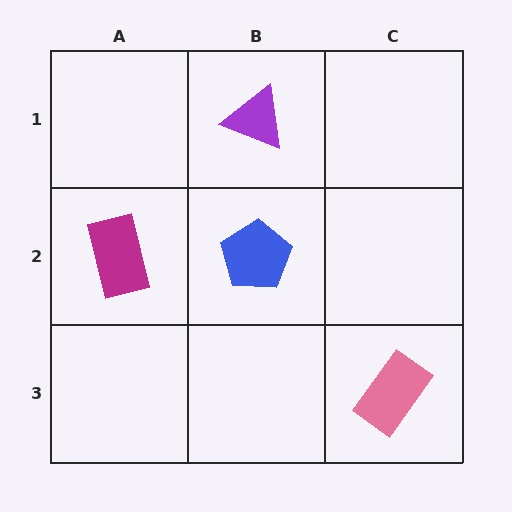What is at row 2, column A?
A magenta rectangle.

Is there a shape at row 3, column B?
No, that cell is empty.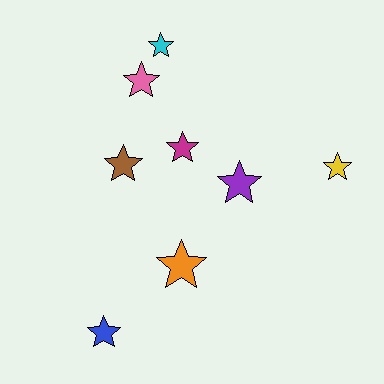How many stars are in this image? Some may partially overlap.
There are 8 stars.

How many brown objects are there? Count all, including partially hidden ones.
There is 1 brown object.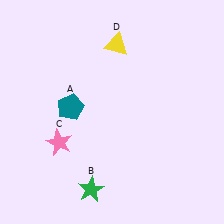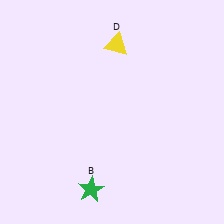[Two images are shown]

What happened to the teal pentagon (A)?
The teal pentagon (A) was removed in Image 2. It was in the top-left area of Image 1.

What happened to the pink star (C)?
The pink star (C) was removed in Image 2. It was in the bottom-left area of Image 1.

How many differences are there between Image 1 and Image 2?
There are 2 differences between the two images.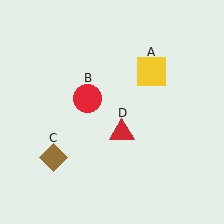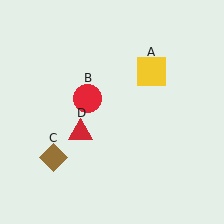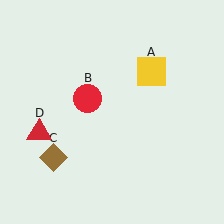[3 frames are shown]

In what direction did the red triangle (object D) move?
The red triangle (object D) moved left.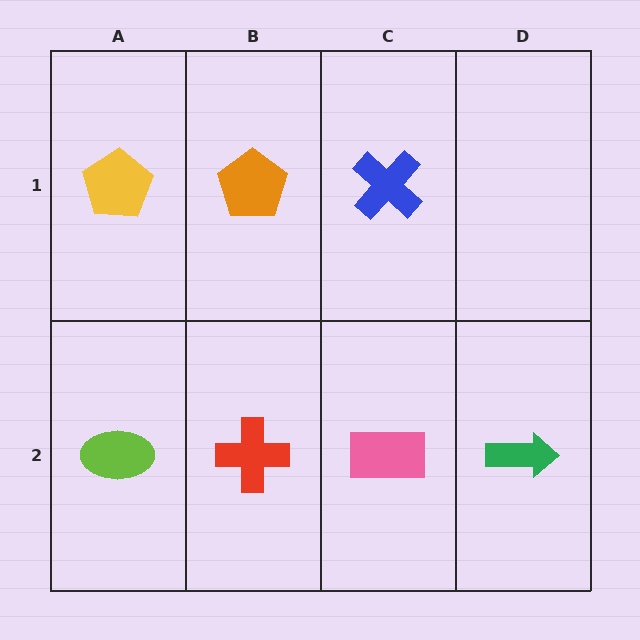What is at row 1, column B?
An orange pentagon.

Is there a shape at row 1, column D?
No, that cell is empty.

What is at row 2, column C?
A pink rectangle.